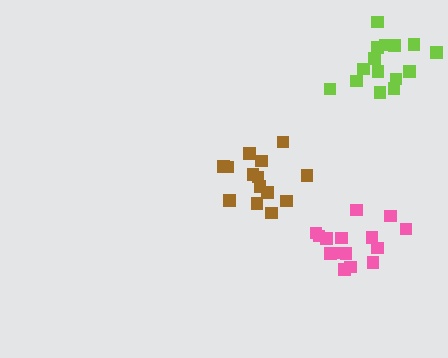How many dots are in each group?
Group 1: 15 dots, Group 2: 15 dots, Group 3: 15 dots (45 total).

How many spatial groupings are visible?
There are 3 spatial groupings.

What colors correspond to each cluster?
The clusters are colored: pink, brown, lime.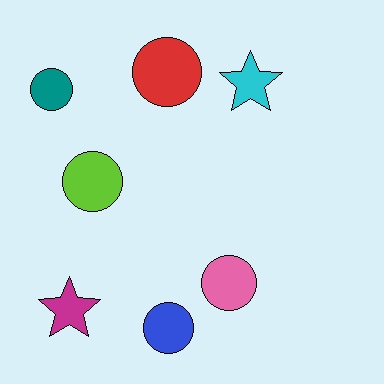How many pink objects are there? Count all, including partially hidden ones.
There is 1 pink object.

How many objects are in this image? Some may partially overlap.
There are 7 objects.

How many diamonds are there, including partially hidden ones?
There are no diamonds.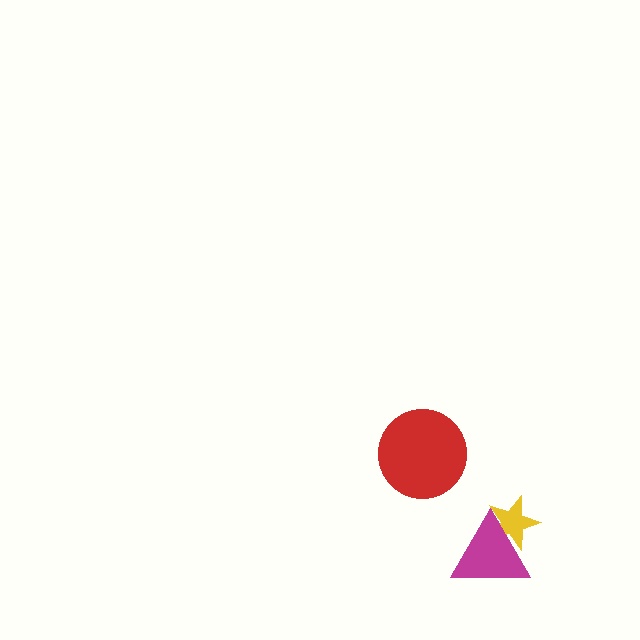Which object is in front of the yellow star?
The magenta triangle is in front of the yellow star.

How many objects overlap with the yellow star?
1 object overlaps with the yellow star.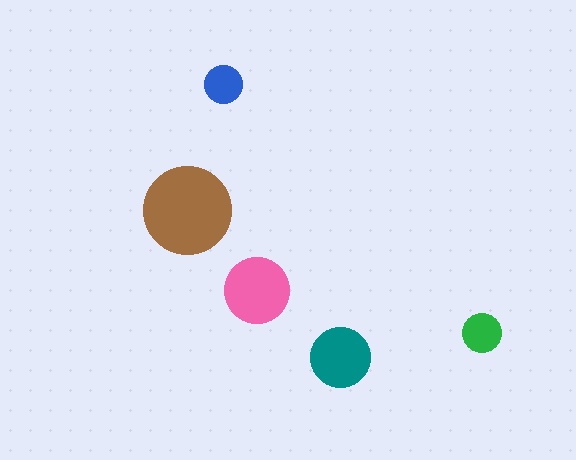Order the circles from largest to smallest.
the brown one, the pink one, the teal one, the green one, the blue one.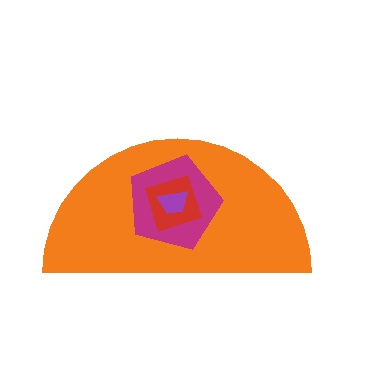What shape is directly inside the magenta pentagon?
The red square.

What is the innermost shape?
The purple trapezoid.